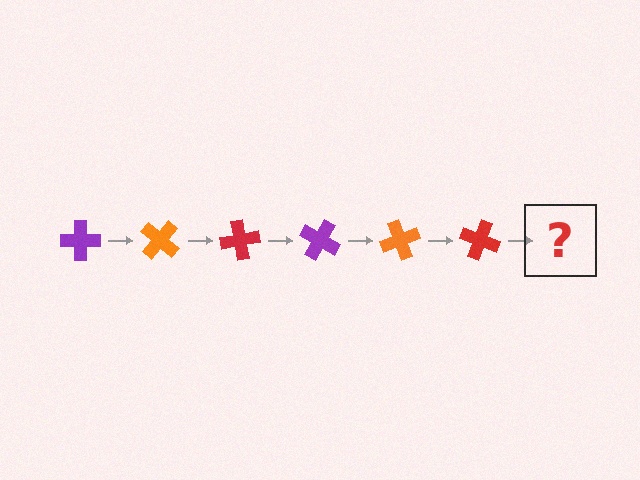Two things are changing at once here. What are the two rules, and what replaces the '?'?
The two rules are that it rotates 40 degrees each step and the color cycles through purple, orange, and red. The '?' should be a purple cross, rotated 240 degrees from the start.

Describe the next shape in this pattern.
It should be a purple cross, rotated 240 degrees from the start.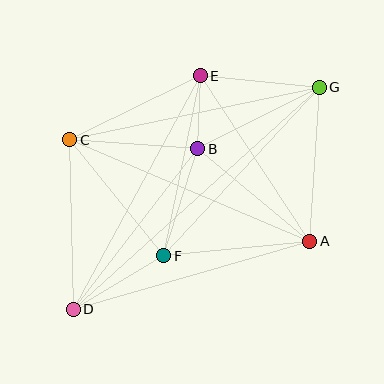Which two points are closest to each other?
Points B and E are closest to each other.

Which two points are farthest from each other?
Points D and G are farthest from each other.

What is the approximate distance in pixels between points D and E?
The distance between D and E is approximately 266 pixels.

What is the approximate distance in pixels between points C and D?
The distance between C and D is approximately 169 pixels.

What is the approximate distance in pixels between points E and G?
The distance between E and G is approximately 120 pixels.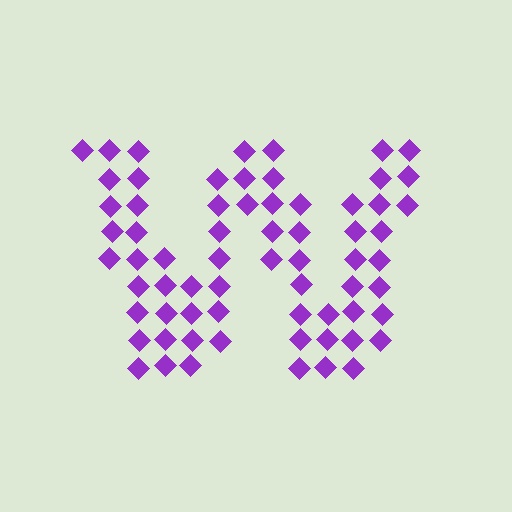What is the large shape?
The large shape is the letter W.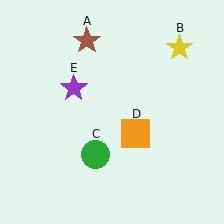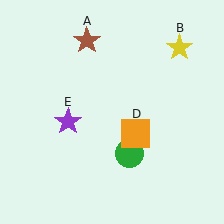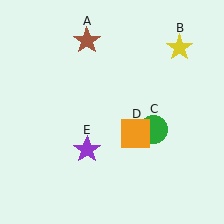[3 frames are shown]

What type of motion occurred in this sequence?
The green circle (object C), purple star (object E) rotated counterclockwise around the center of the scene.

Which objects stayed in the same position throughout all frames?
Brown star (object A) and yellow star (object B) and orange square (object D) remained stationary.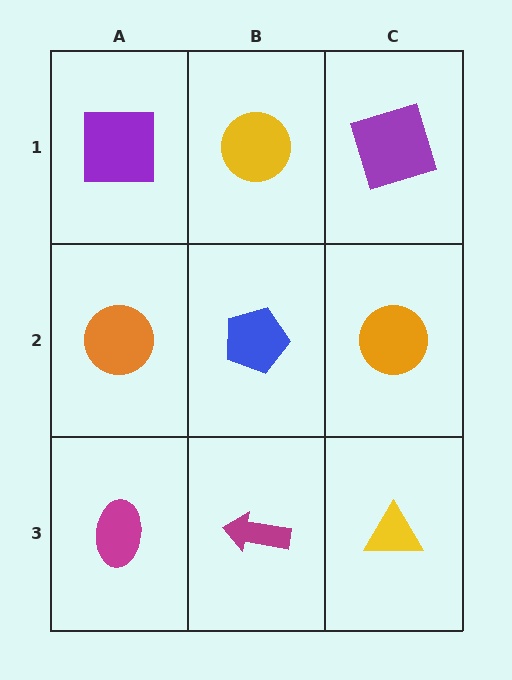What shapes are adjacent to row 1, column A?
An orange circle (row 2, column A), a yellow circle (row 1, column B).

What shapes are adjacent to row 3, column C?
An orange circle (row 2, column C), a magenta arrow (row 3, column B).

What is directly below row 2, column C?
A yellow triangle.